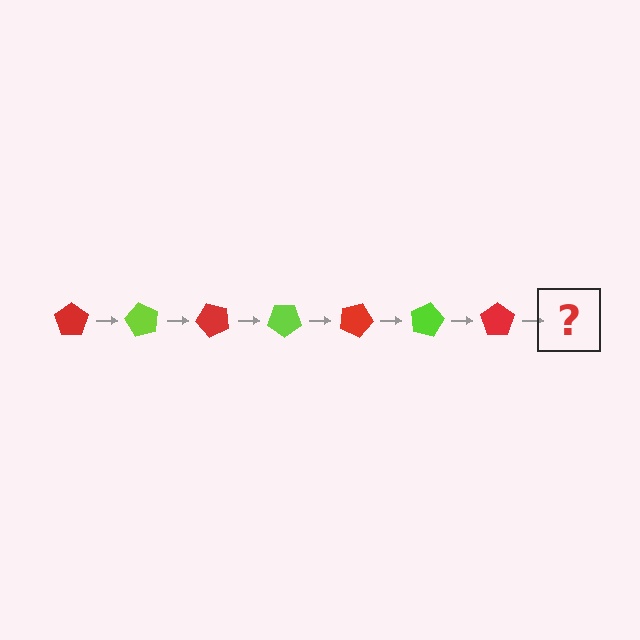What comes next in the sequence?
The next element should be a lime pentagon, rotated 420 degrees from the start.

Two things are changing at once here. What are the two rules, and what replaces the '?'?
The two rules are that it rotates 60 degrees each step and the color cycles through red and lime. The '?' should be a lime pentagon, rotated 420 degrees from the start.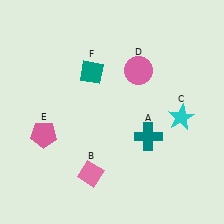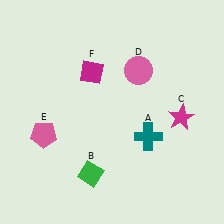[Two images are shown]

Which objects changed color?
B changed from pink to green. C changed from cyan to magenta. F changed from teal to magenta.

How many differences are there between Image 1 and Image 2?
There are 3 differences between the two images.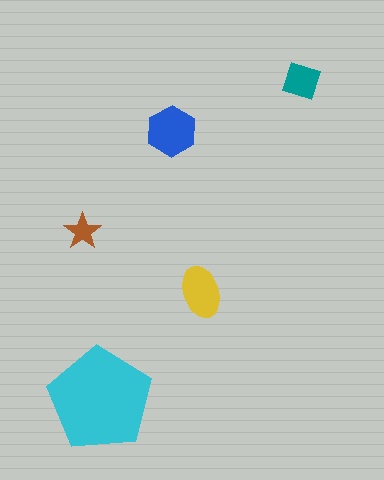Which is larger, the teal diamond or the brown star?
The teal diamond.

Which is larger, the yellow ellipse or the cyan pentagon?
The cyan pentagon.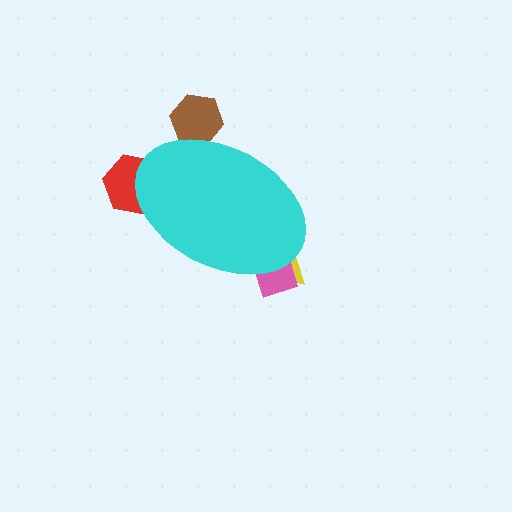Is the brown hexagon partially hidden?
Yes, the brown hexagon is partially hidden behind the cyan ellipse.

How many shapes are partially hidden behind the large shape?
4 shapes are partially hidden.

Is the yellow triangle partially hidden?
Yes, the yellow triangle is partially hidden behind the cyan ellipse.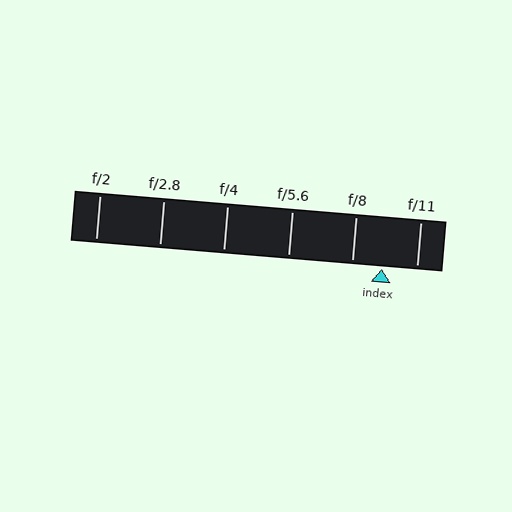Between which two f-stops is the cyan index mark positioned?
The index mark is between f/8 and f/11.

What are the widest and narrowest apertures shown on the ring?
The widest aperture shown is f/2 and the narrowest is f/11.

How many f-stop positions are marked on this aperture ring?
There are 6 f-stop positions marked.